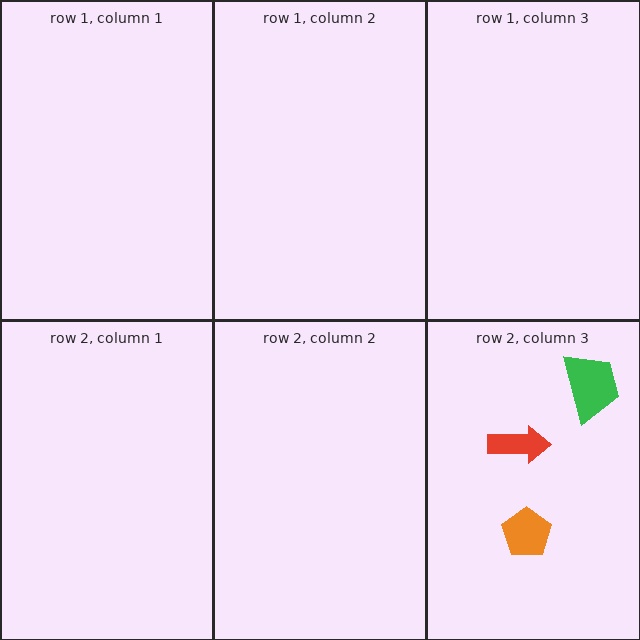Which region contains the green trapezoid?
The row 2, column 3 region.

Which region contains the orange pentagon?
The row 2, column 3 region.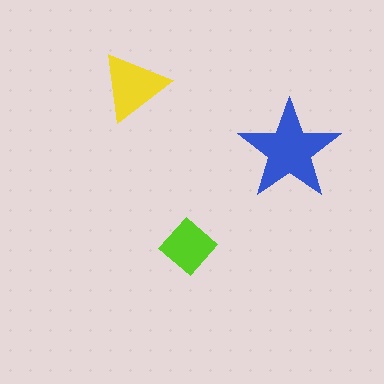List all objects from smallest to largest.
The lime diamond, the yellow triangle, the blue star.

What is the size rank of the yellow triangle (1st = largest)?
2nd.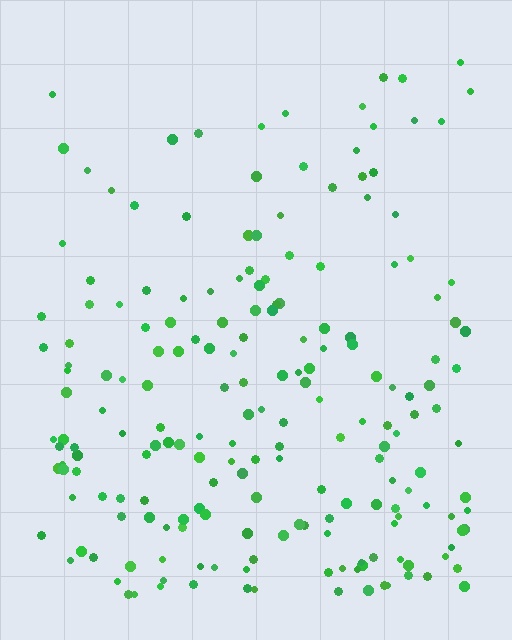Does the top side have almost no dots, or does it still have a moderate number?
Still a moderate number, just noticeably fewer than the bottom.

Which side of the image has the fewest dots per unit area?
The top.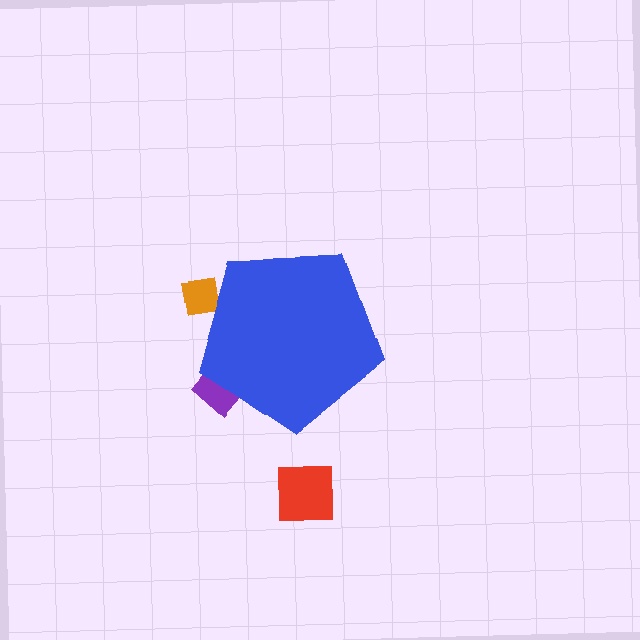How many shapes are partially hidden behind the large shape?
2 shapes are partially hidden.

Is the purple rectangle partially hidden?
Yes, the purple rectangle is partially hidden behind the blue pentagon.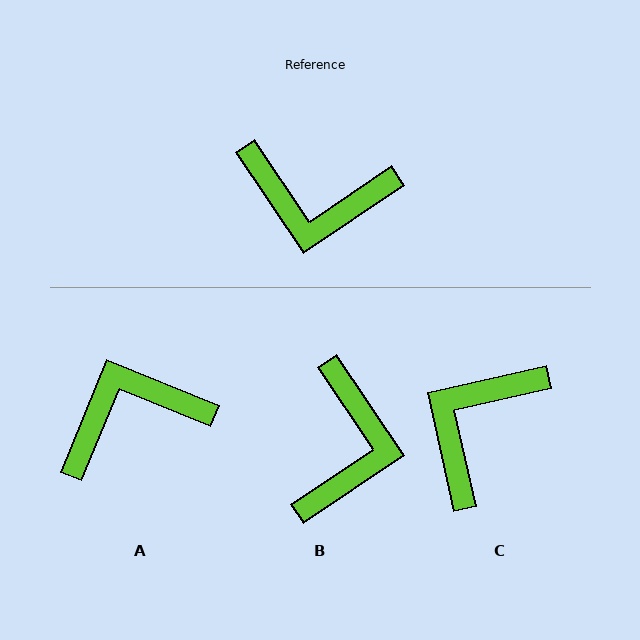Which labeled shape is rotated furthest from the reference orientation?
A, about 146 degrees away.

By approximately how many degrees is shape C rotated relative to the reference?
Approximately 111 degrees clockwise.